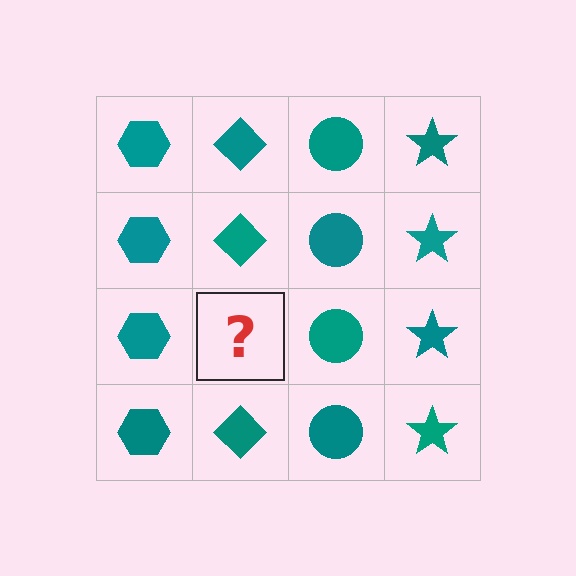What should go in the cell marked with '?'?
The missing cell should contain a teal diamond.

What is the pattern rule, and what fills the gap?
The rule is that each column has a consistent shape. The gap should be filled with a teal diamond.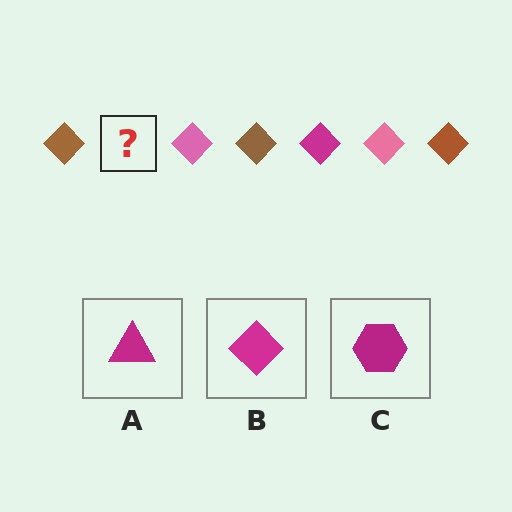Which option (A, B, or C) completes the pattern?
B.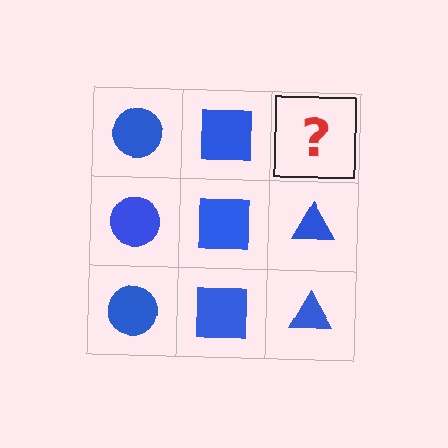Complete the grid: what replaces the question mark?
The question mark should be replaced with a blue triangle.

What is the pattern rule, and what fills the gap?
The rule is that each column has a consistent shape. The gap should be filled with a blue triangle.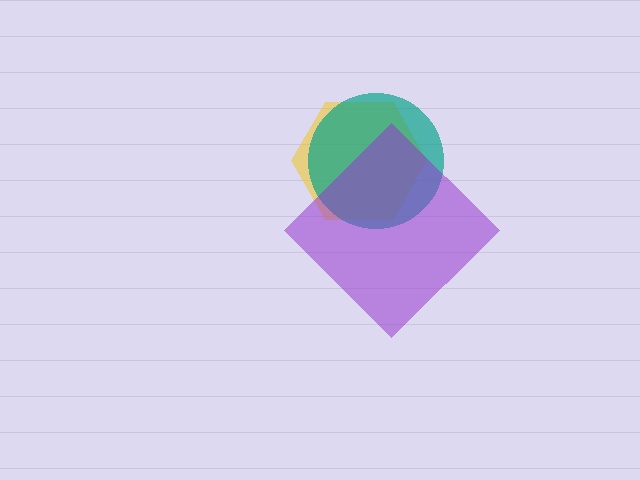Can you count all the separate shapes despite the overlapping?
Yes, there are 3 separate shapes.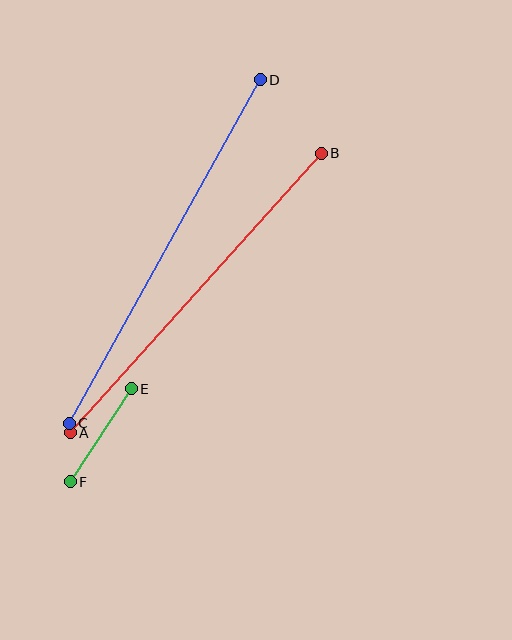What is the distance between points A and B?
The distance is approximately 376 pixels.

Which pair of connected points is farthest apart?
Points C and D are farthest apart.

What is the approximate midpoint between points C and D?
The midpoint is at approximately (165, 252) pixels.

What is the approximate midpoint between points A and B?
The midpoint is at approximately (196, 293) pixels.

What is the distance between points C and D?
The distance is approximately 393 pixels.